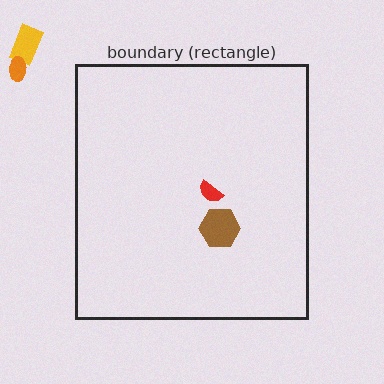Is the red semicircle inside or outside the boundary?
Inside.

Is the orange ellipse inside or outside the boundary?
Outside.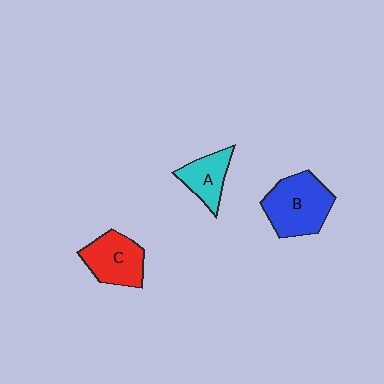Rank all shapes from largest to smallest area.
From largest to smallest: B (blue), C (red), A (cyan).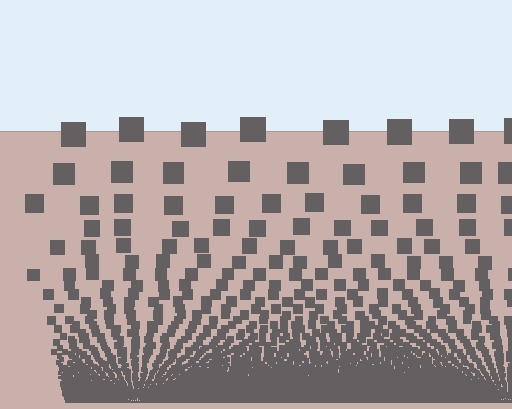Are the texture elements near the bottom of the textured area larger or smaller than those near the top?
Smaller. The gradient is inverted — elements near the bottom are smaller and denser.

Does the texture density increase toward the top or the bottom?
Density increases toward the bottom.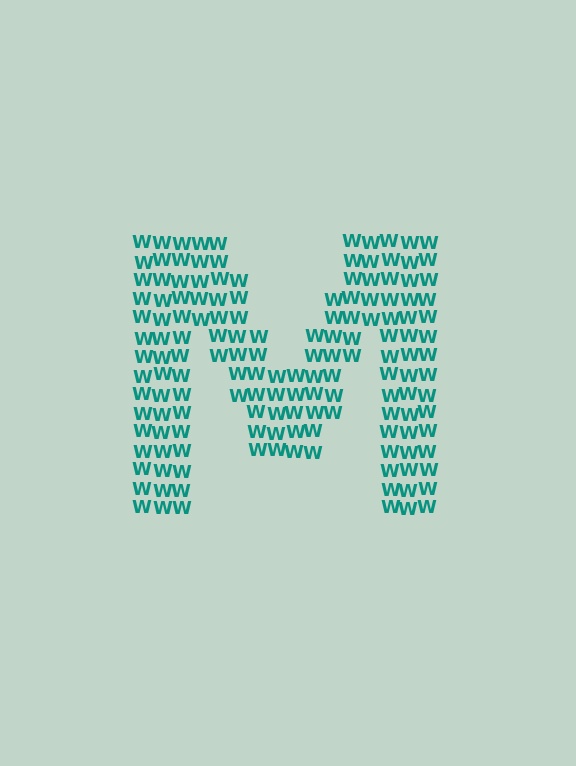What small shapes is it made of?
It is made of small letter W's.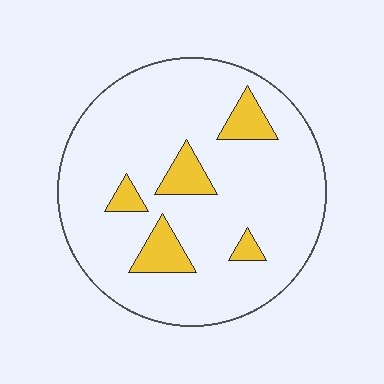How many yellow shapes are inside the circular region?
5.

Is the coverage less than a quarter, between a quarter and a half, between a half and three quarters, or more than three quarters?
Less than a quarter.